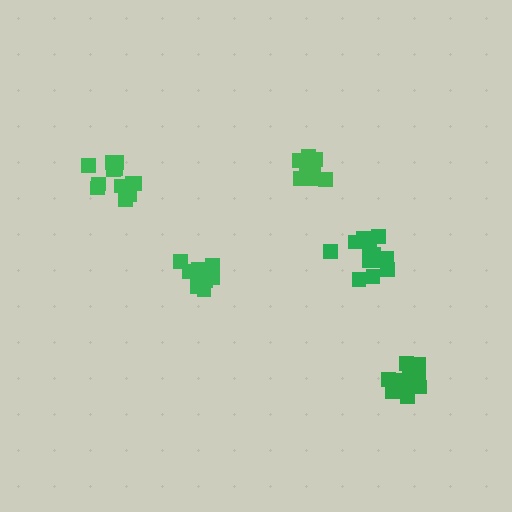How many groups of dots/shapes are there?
There are 5 groups.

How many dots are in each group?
Group 1: 12 dots, Group 2: 9 dots, Group 3: 15 dots, Group 4: 12 dots, Group 5: 13 dots (61 total).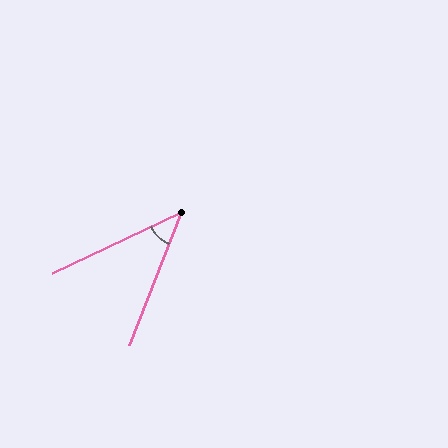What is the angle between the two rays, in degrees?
Approximately 44 degrees.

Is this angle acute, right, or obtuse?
It is acute.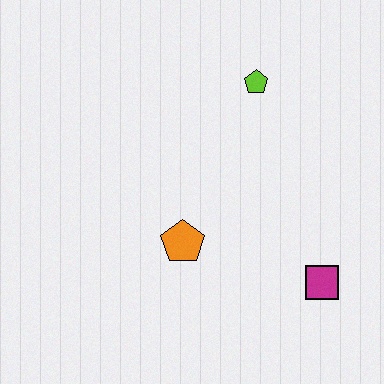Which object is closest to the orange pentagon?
The magenta square is closest to the orange pentagon.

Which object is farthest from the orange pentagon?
The lime pentagon is farthest from the orange pentagon.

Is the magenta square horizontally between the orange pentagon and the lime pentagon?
No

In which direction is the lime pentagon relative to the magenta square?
The lime pentagon is above the magenta square.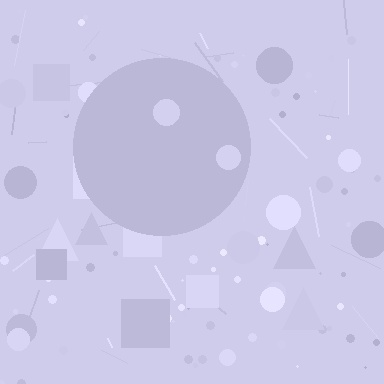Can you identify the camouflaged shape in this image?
The camouflaged shape is a circle.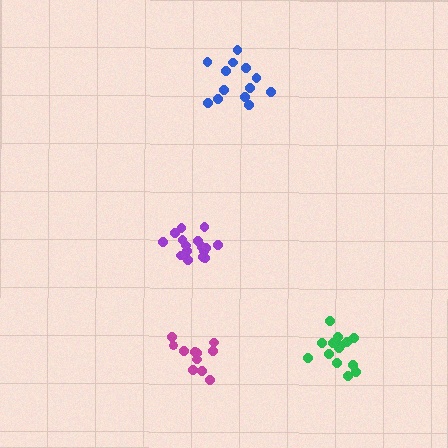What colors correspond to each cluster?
The clusters are colored: green, purple, magenta, blue.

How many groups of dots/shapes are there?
There are 4 groups.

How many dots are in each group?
Group 1: 14 dots, Group 2: 16 dots, Group 3: 12 dots, Group 4: 13 dots (55 total).